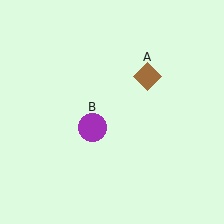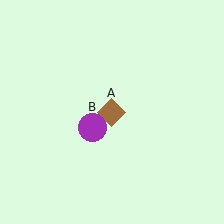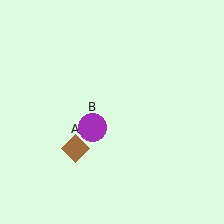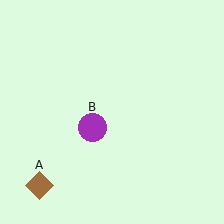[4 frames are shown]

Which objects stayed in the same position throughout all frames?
Purple circle (object B) remained stationary.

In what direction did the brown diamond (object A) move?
The brown diamond (object A) moved down and to the left.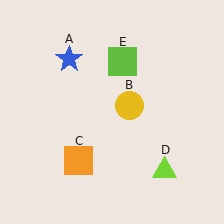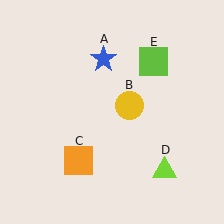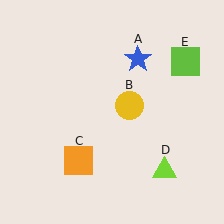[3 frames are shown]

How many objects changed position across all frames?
2 objects changed position: blue star (object A), lime square (object E).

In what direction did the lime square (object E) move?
The lime square (object E) moved right.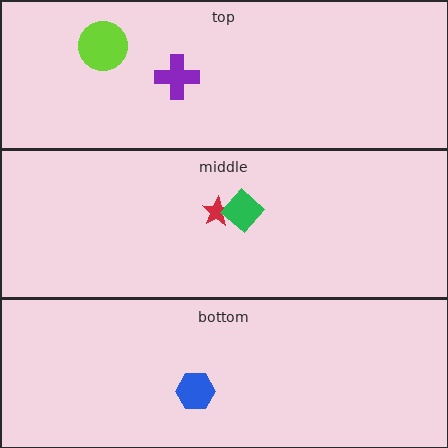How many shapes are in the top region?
2.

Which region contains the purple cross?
The top region.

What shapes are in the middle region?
The red star, the green diamond.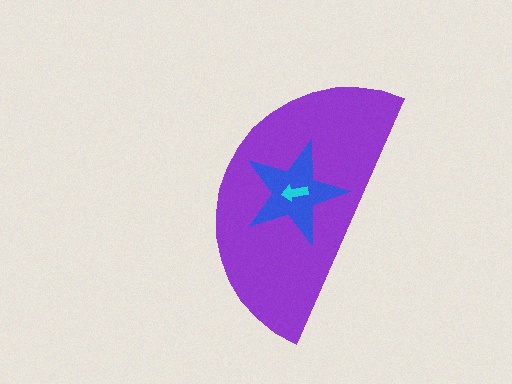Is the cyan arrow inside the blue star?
Yes.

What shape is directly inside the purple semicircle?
The blue star.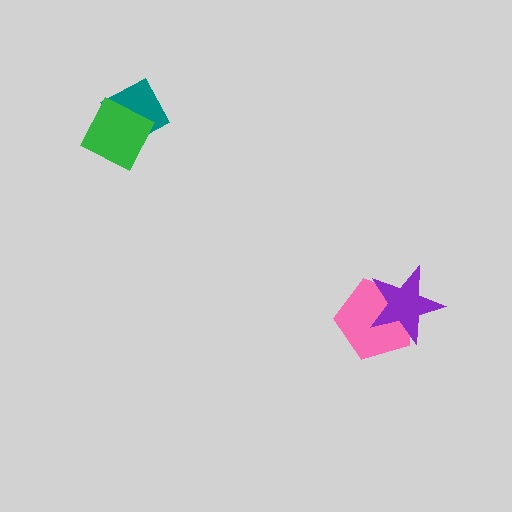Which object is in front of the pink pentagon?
The purple star is in front of the pink pentagon.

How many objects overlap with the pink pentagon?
1 object overlaps with the pink pentagon.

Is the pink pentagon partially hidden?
Yes, it is partially covered by another shape.